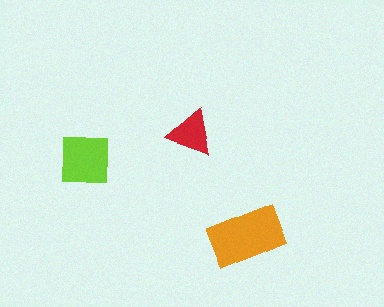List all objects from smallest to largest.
The red triangle, the lime square, the orange rectangle.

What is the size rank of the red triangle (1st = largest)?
3rd.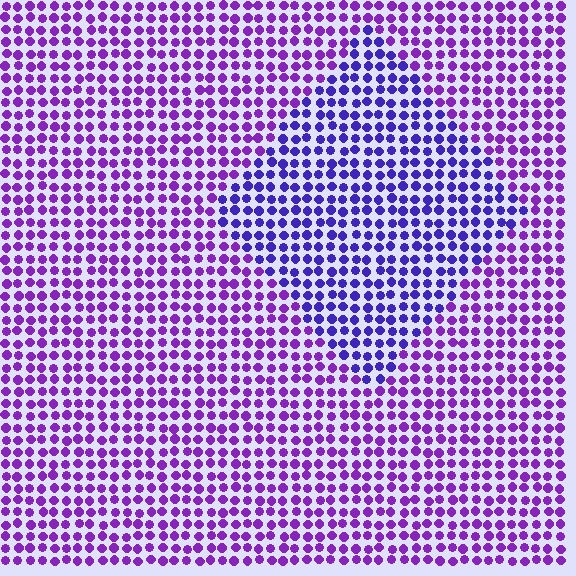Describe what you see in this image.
The image is filled with small purple elements in a uniform arrangement. A diamond-shaped region is visible where the elements are tinted to a slightly different hue, forming a subtle color boundary.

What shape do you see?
I see a diamond.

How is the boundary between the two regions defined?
The boundary is defined purely by a slight shift in hue (about 29 degrees). Spacing, size, and orientation are identical on both sides.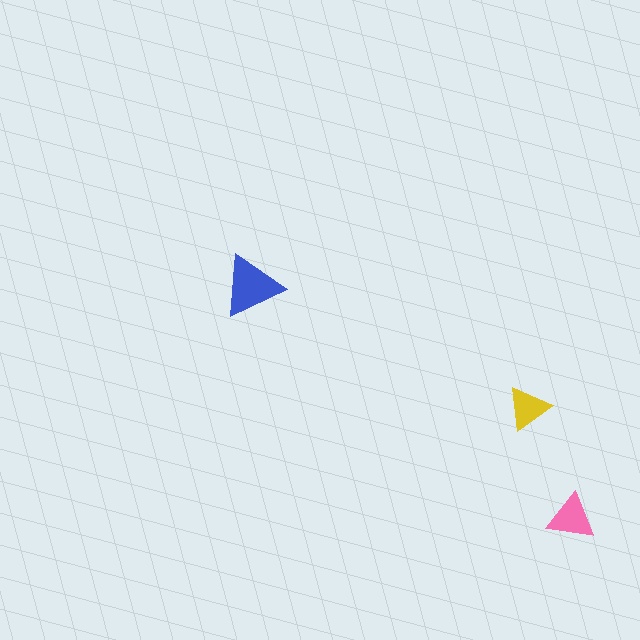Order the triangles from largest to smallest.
the blue one, the pink one, the yellow one.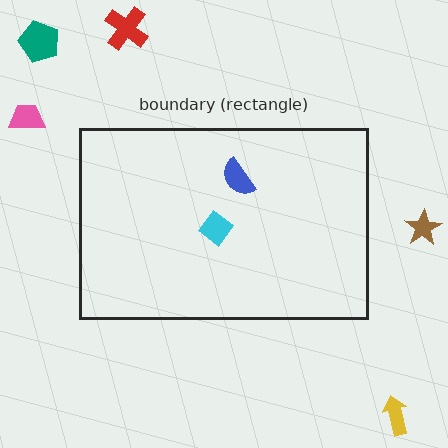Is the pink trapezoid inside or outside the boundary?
Outside.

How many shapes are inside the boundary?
2 inside, 5 outside.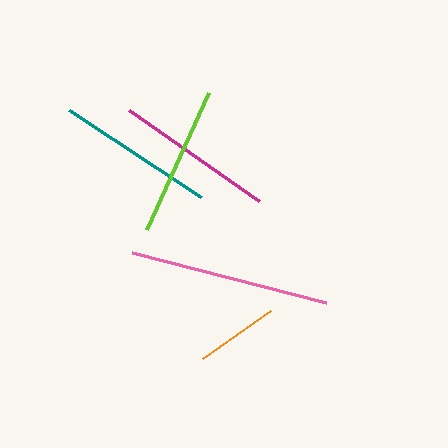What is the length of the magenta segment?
The magenta segment is approximately 159 pixels long.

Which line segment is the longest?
The pink line is the longest at approximately 200 pixels.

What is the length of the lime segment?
The lime segment is approximately 151 pixels long.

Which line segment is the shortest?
The orange line is the shortest at approximately 83 pixels.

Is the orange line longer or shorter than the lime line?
The lime line is longer than the orange line.